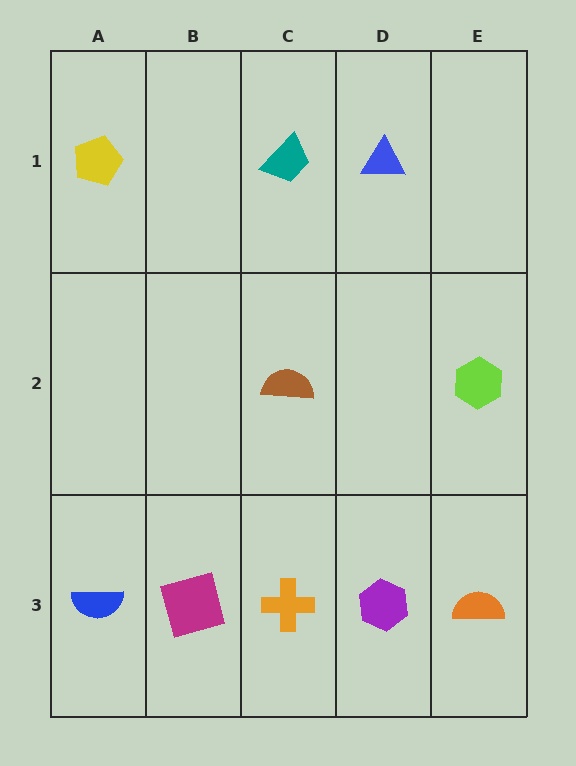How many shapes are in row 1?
3 shapes.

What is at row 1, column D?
A blue triangle.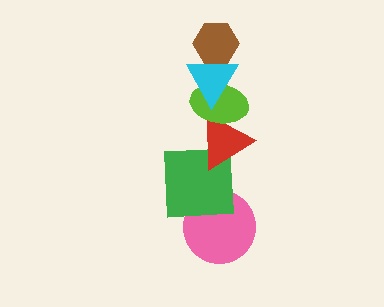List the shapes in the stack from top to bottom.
From top to bottom: the brown hexagon, the cyan triangle, the lime ellipse, the red triangle, the green square, the pink circle.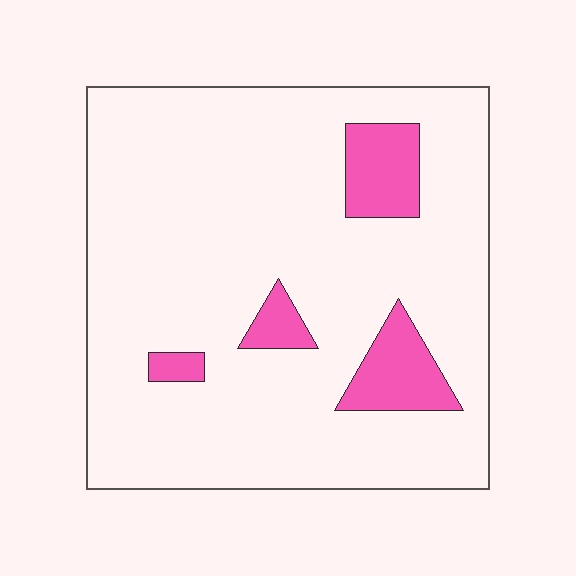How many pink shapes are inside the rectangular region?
4.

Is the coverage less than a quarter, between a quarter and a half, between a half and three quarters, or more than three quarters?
Less than a quarter.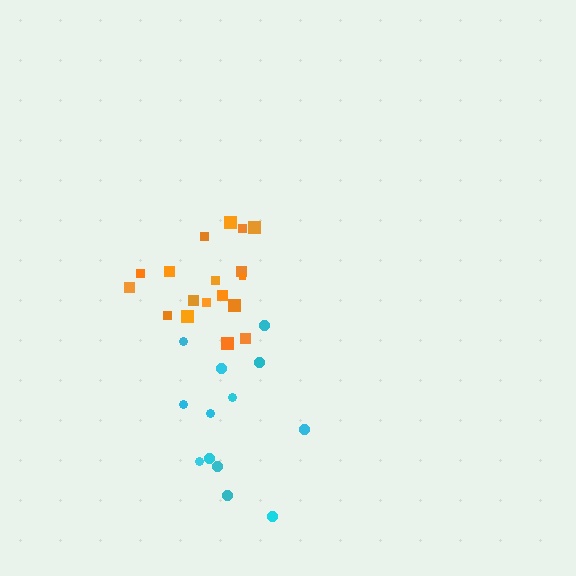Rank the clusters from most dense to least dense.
orange, cyan.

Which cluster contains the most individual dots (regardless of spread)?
Orange (18).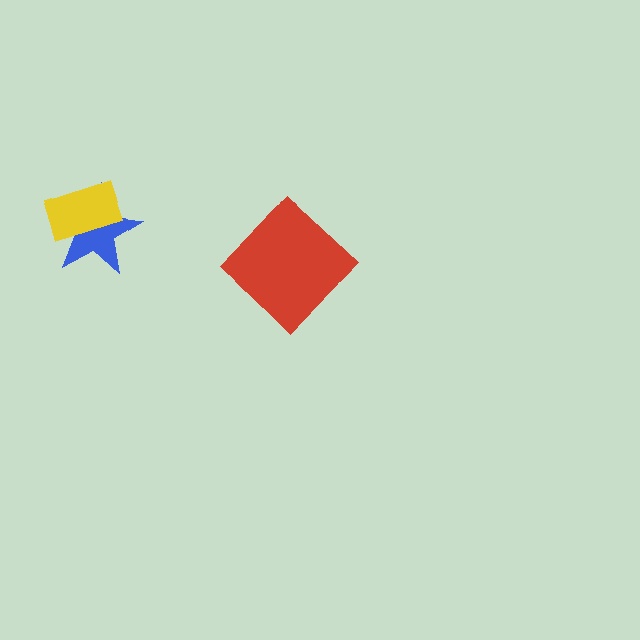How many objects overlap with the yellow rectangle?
1 object overlaps with the yellow rectangle.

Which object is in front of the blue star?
The yellow rectangle is in front of the blue star.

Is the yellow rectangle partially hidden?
No, no other shape covers it.